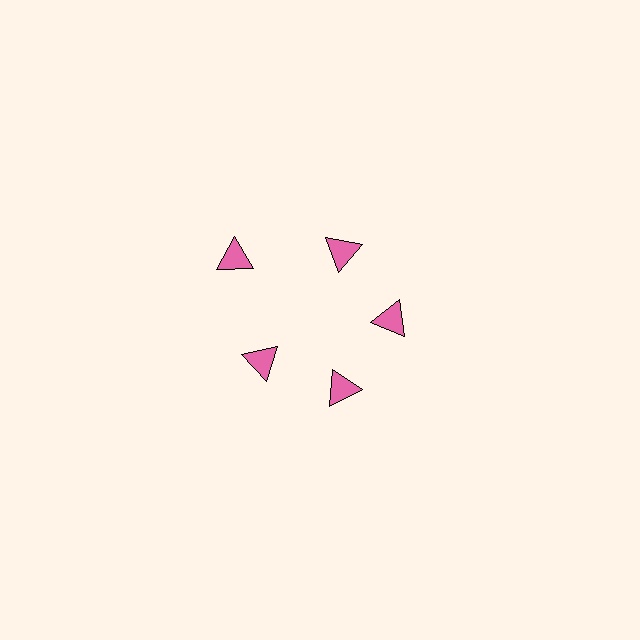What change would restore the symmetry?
The symmetry would be restored by moving it inward, back onto the ring so that all 5 triangles sit at equal angles and equal distance from the center.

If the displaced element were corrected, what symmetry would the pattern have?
It would have 5-fold rotational symmetry — the pattern would map onto itself every 72 degrees.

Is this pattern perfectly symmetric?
No. The 5 pink triangles are arranged in a ring, but one element near the 10 o'clock position is pushed outward from the center, breaking the 5-fold rotational symmetry.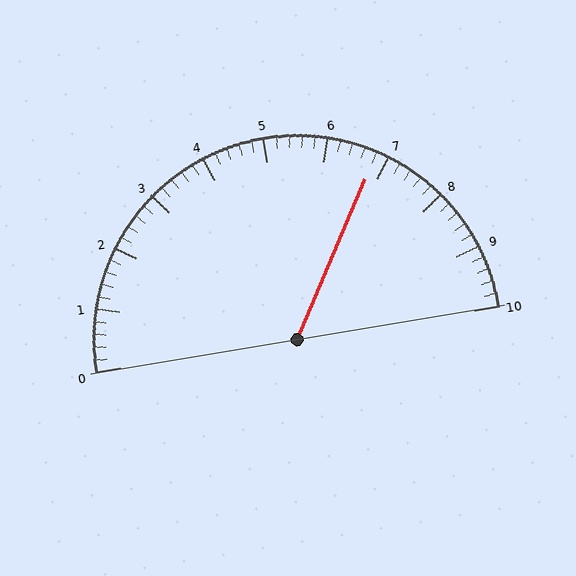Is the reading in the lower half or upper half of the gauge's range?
The reading is in the upper half of the range (0 to 10).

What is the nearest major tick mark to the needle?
The nearest major tick mark is 7.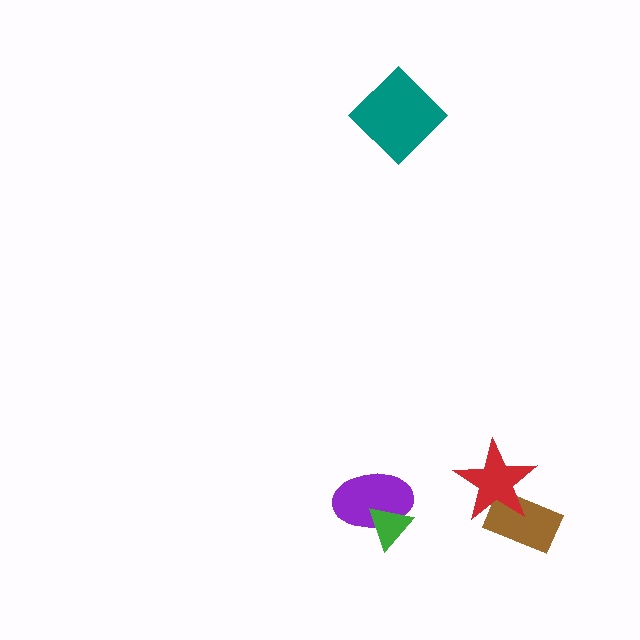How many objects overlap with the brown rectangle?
1 object overlaps with the brown rectangle.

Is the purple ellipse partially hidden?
Yes, it is partially covered by another shape.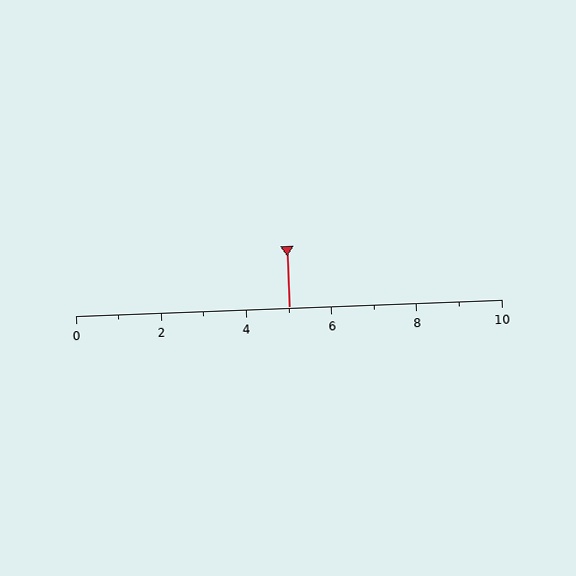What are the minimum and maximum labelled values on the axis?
The axis runs from 0 to 10.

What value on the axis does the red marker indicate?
The marker indicates approximately 5.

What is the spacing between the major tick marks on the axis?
The major ticks are spaced 2 apart.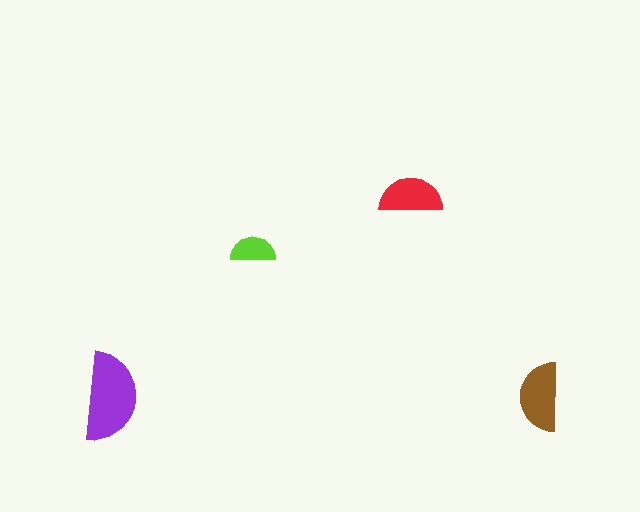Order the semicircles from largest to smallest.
the purple one, the brown one, the red one, the lime one.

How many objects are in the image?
There are 4 objects in the image.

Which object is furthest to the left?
The purple semicircle is leftmost.